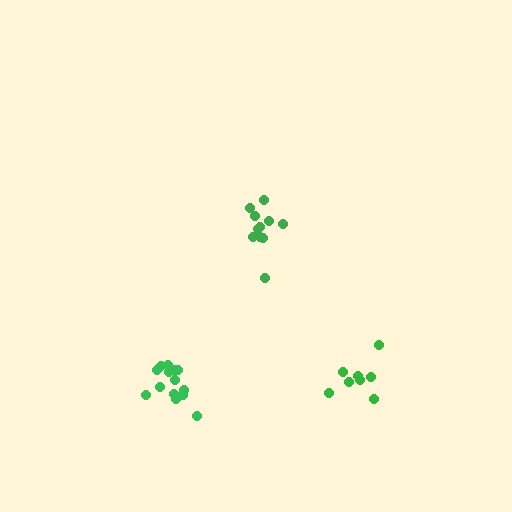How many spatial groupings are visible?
There are 3 spatial groupings.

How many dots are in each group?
Group 1: 14 dots, Group 2: 11 dots, Group 3: 8 dots (33 total).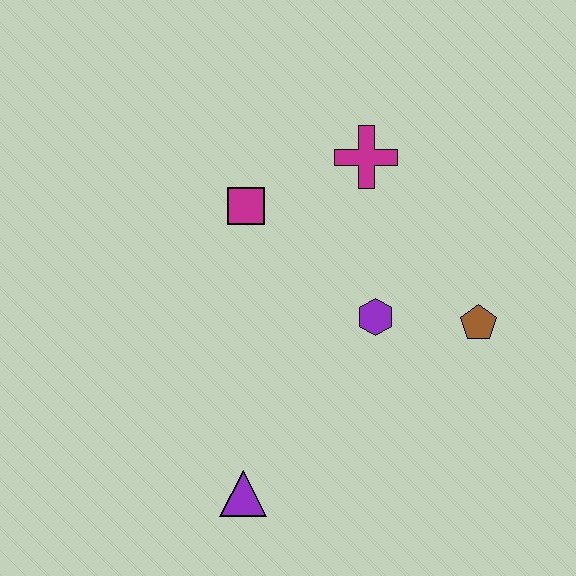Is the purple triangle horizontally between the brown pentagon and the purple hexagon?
No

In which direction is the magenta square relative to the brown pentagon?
The magenta square is to the left of the brown pentagon.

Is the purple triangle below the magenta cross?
Yes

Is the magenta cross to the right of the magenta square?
Yes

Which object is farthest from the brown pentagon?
The purple triangle is farthest from the brown pentagon.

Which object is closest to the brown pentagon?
The purple hexagon is closest to the brown pentagon.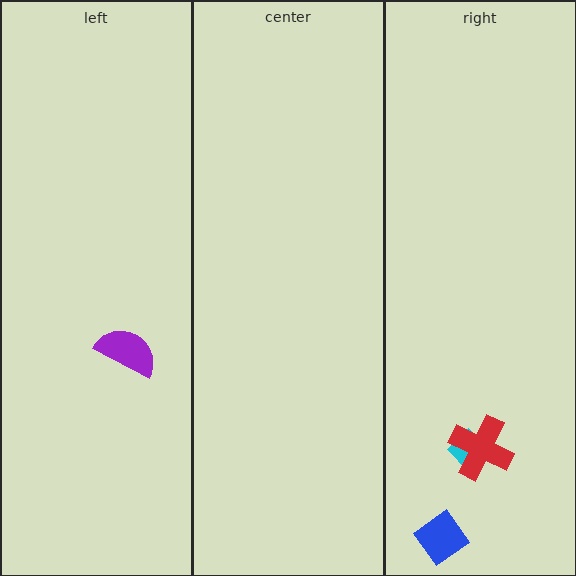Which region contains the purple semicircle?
The left region.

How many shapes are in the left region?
1.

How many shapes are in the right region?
3.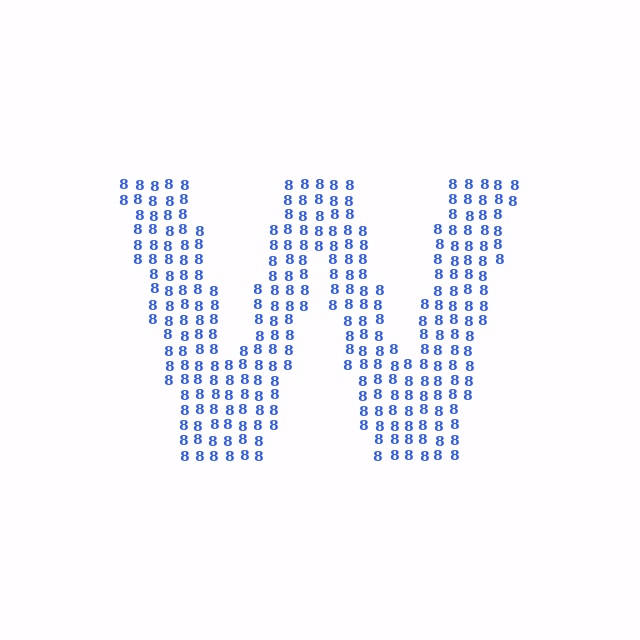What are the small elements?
The small elements are digit 8's.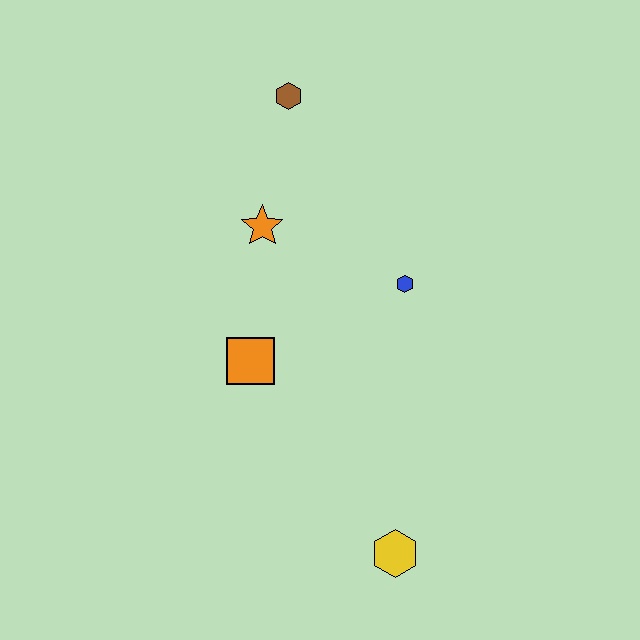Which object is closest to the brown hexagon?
The orange star is closest to the brown hexagon.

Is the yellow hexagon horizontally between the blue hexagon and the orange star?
Yes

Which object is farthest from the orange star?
The yellow hexagon is farthest from the orange star.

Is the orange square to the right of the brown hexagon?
No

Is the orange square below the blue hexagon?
Yes